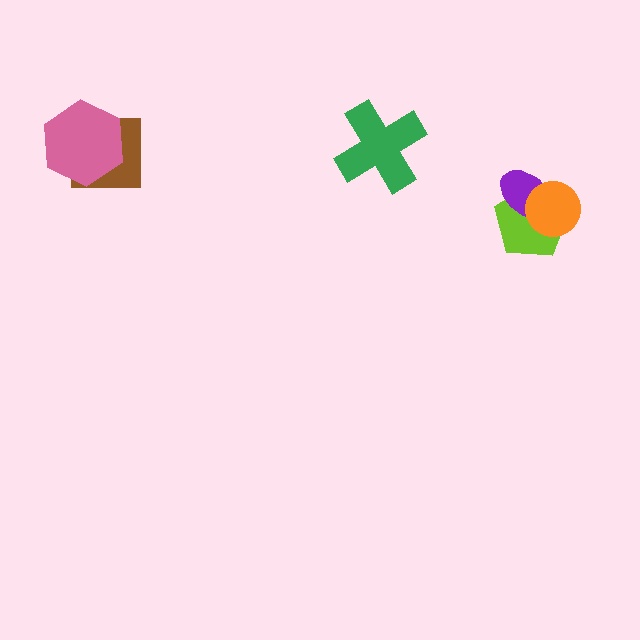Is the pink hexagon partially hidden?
No, no other shape covers it.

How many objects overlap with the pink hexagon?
1 object overlaps with the pink hexagon.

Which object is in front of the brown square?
The pink hexagon is in front of the brown square.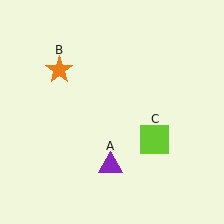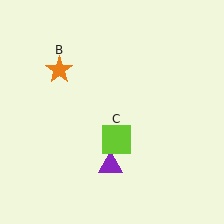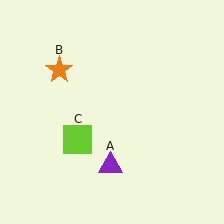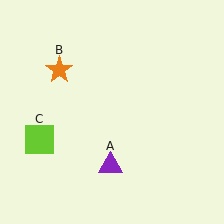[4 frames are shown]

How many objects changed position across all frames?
1 object changed position: lime square (object C).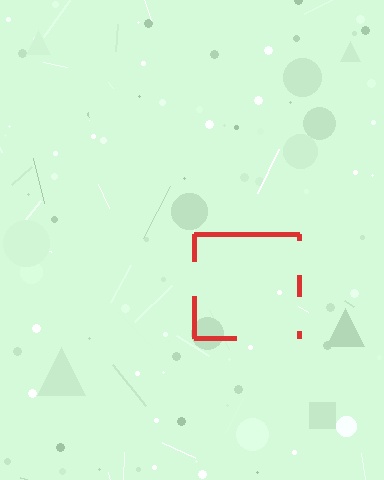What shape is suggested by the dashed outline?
The dashed outline suggests a square.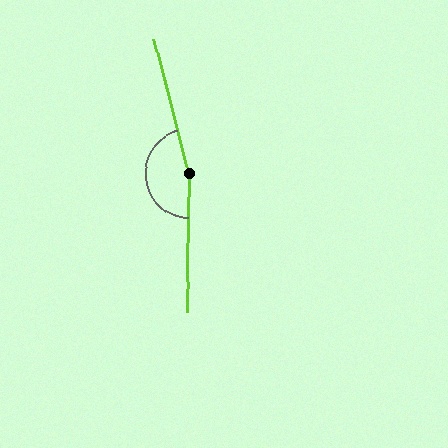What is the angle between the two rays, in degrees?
Approximately 164 degrees.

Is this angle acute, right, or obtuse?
It is obtuse.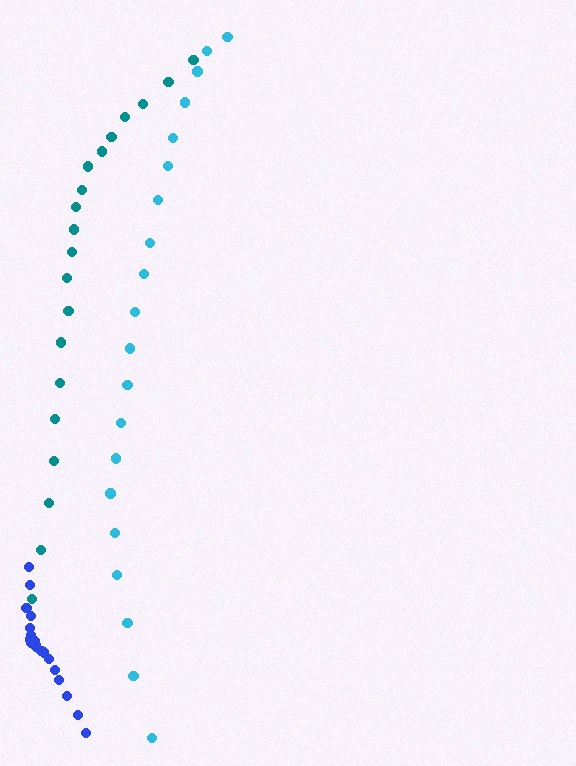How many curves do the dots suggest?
There are 3 distinct paths.